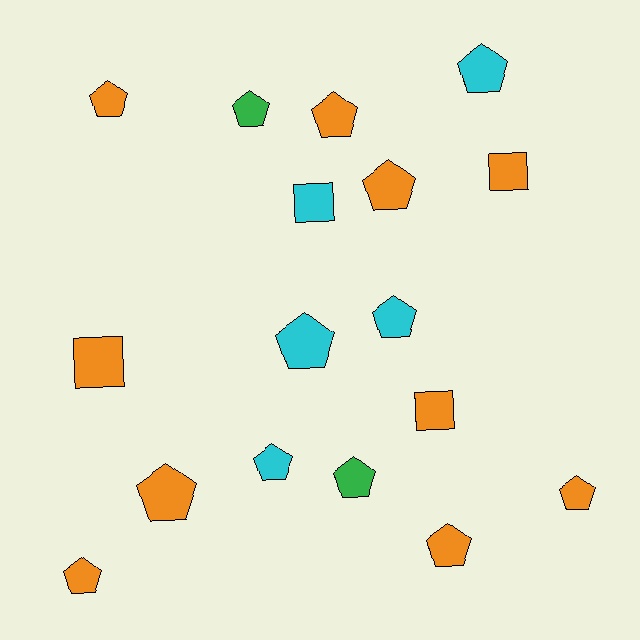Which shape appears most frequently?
Pentagon, with 13 objects.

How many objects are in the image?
There are 17 objects.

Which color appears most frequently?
Orange, with 10 objects.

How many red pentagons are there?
There are no red pentagons.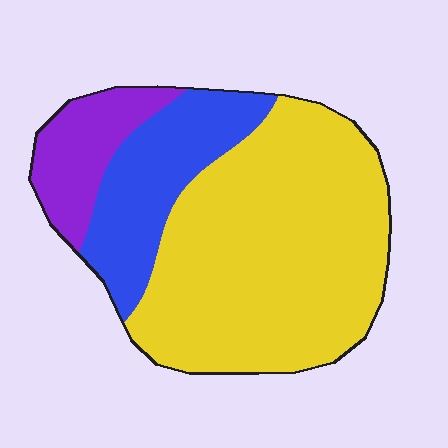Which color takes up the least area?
Purple, at roughly 15%.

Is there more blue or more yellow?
Yellow.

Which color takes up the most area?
Yellow, at roughly 65%.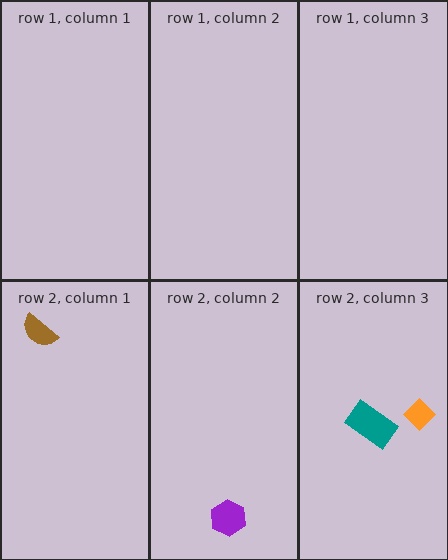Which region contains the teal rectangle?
The row 2, column 3 region.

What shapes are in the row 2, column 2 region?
The purple hexagon.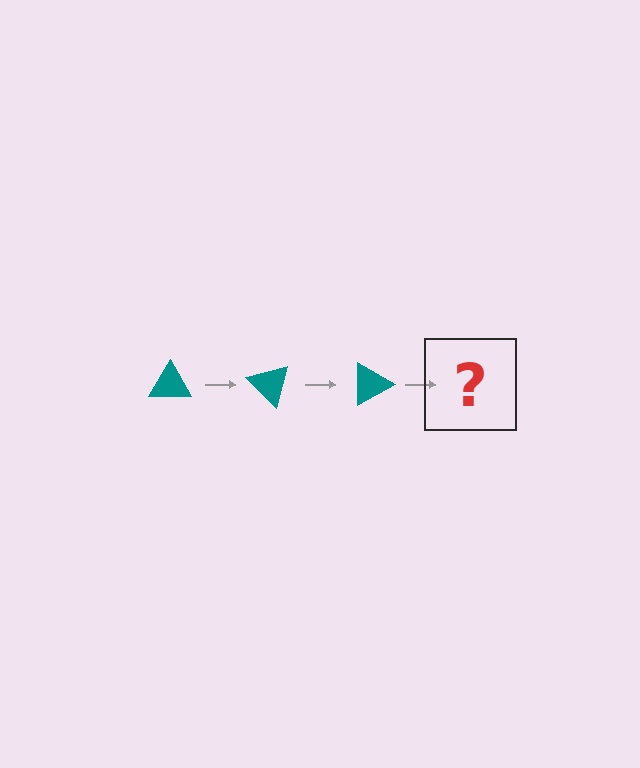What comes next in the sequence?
The next element should be a teal triangle rotated 135 degrees.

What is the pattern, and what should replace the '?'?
The pattern is that the triangle rotates 45 degrees each step. The '?' should be a teal triangle rotated 135 degrees.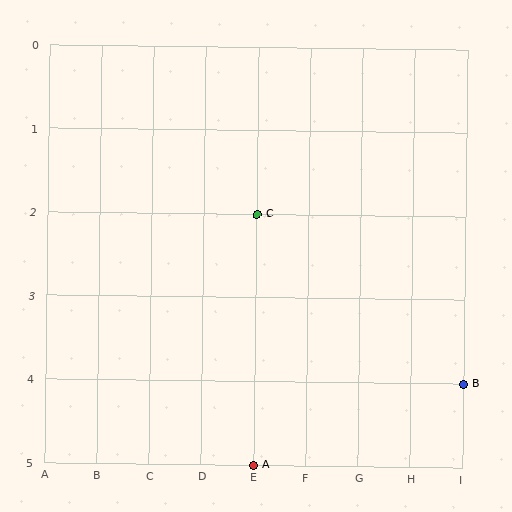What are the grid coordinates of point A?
Point A is at grid coordinates (E, 5).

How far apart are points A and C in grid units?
Points A and C are 3 rows apart.